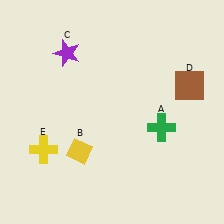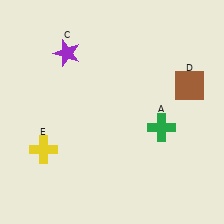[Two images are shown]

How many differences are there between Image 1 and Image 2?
There is 1 difference between the two images.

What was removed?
The yellow diamond (B) was removed in Image 2.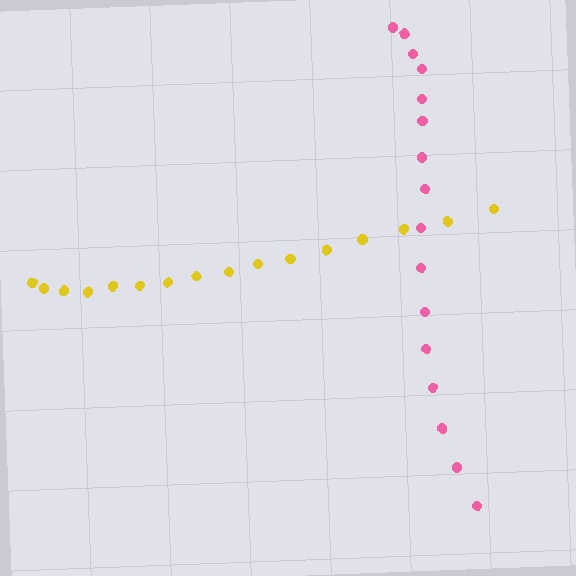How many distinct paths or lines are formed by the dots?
There are 2 distinct paths.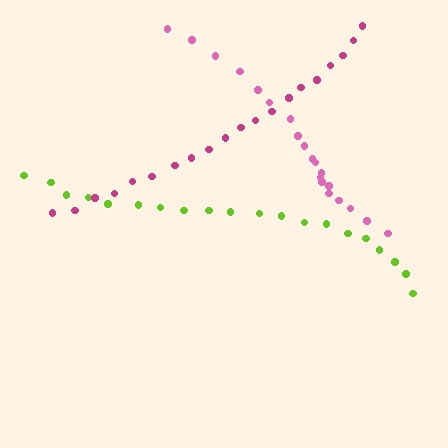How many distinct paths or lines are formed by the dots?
There are 3 distinct paths.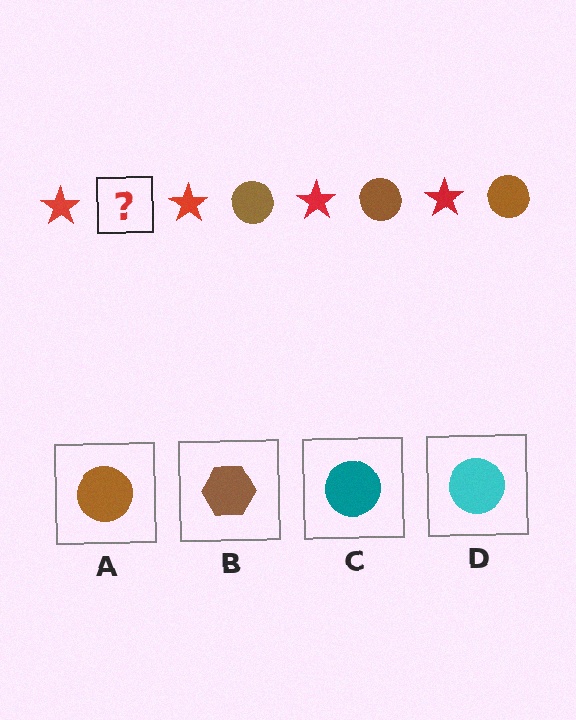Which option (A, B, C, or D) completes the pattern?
A.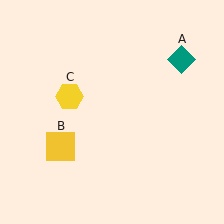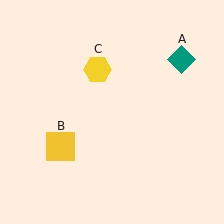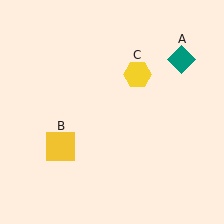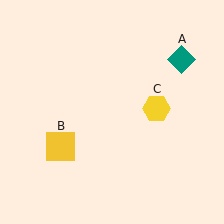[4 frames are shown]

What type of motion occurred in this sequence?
The yellow hexagon (object C) rotated clockwise around the center of the scene.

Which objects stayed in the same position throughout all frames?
Teal diamond (object A) and yellow square (object B) remained stationary.